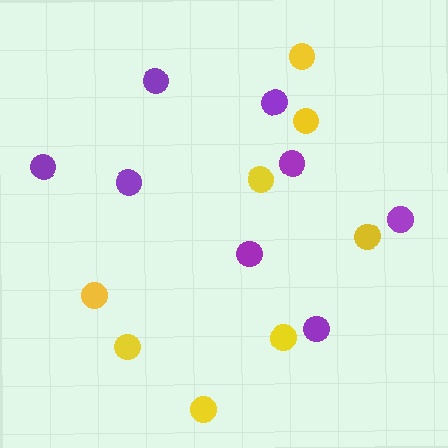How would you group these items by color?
There are 2 groups: one group of yellow circles (8) and one group of purple circles (8).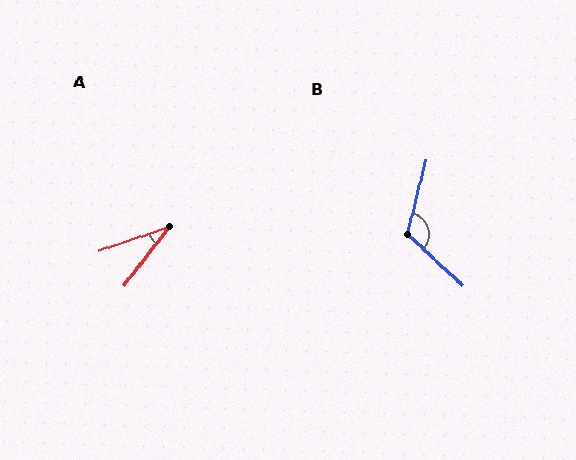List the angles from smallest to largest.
A (33°), B (119°).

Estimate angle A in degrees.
Approximately 33 degrees.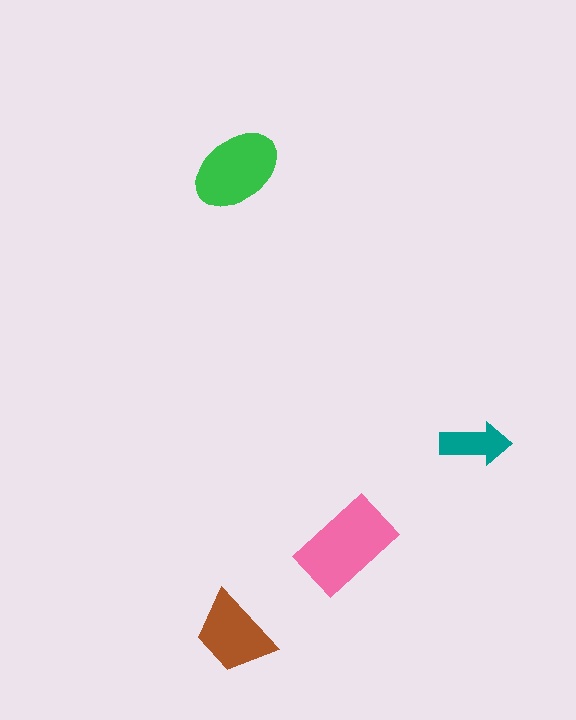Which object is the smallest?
The teal arrow.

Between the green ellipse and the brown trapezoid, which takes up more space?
The green ellipse.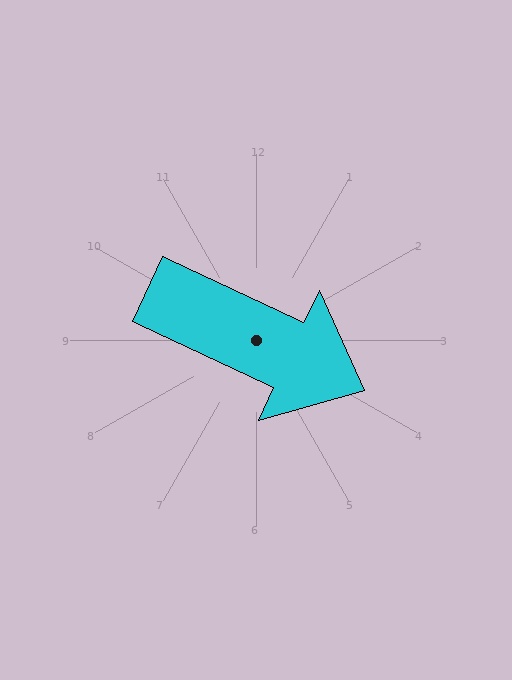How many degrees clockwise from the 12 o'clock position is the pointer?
Approximately 115 degrees.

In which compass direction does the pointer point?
Southeast.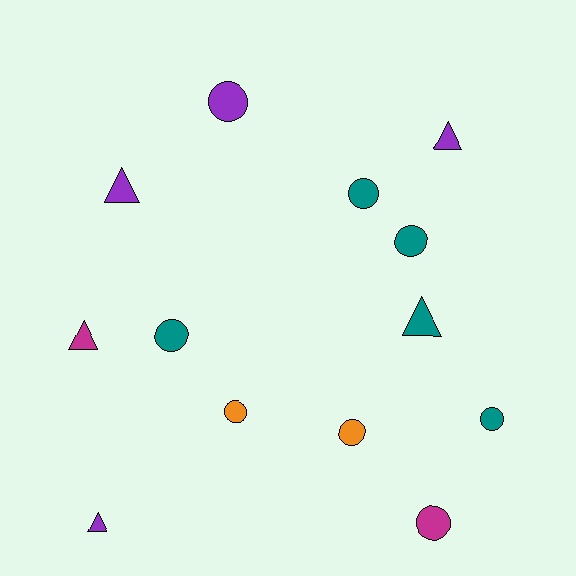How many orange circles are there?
There are 2 orange circles.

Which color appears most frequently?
Teal, with 5 objects.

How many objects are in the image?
There are 13 objects.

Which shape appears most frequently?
Circle, with 8 objects.